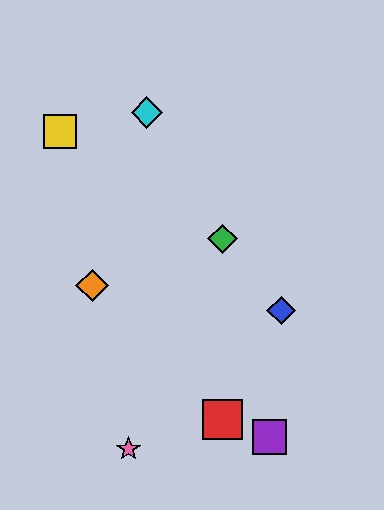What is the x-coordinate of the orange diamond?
The orange diamond is at x≈92.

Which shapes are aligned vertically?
The red square, the green diamond are aligned vertically.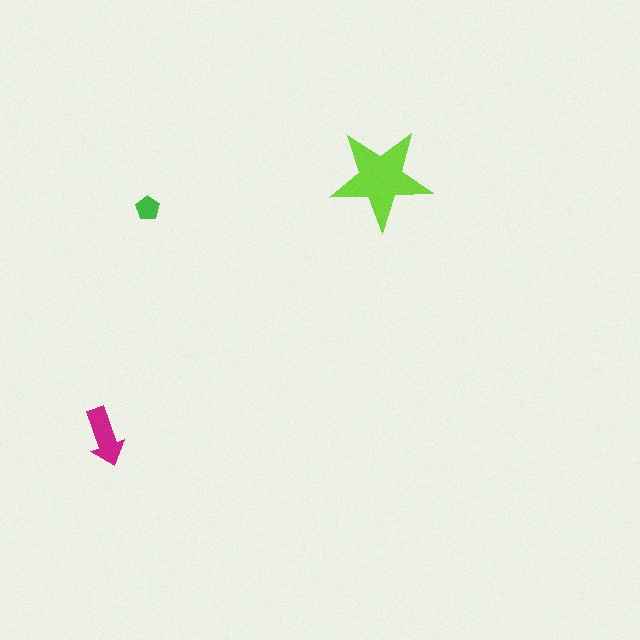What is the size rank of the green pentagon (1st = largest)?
3rd.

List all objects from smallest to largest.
The green pentagon, the magenta arrow, the lime star.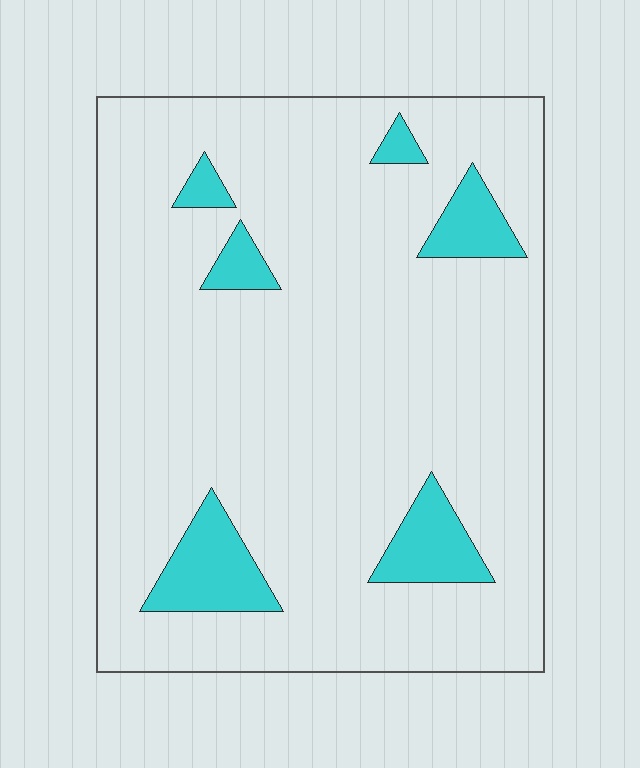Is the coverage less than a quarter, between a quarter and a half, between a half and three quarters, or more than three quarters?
Less than a quarter.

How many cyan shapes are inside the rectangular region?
6.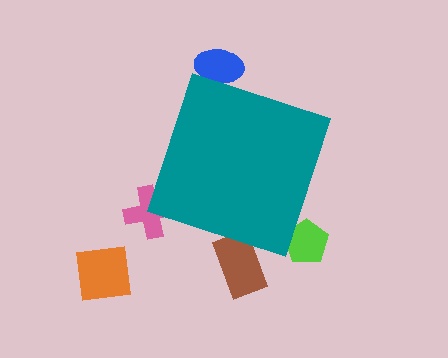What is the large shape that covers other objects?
A teal diamond.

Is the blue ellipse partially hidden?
Yes, the blue ellipse is partially hidden behind the teal diamond.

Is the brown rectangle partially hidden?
Yes, the brown rectangle is partially hidden behind the teal diamond.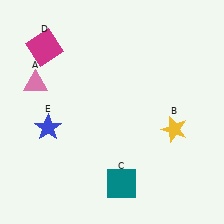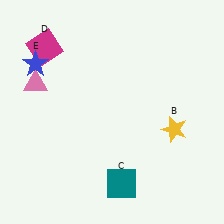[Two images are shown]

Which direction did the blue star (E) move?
The blue star (E) moved up.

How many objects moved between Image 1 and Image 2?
1 object moved between the two images.